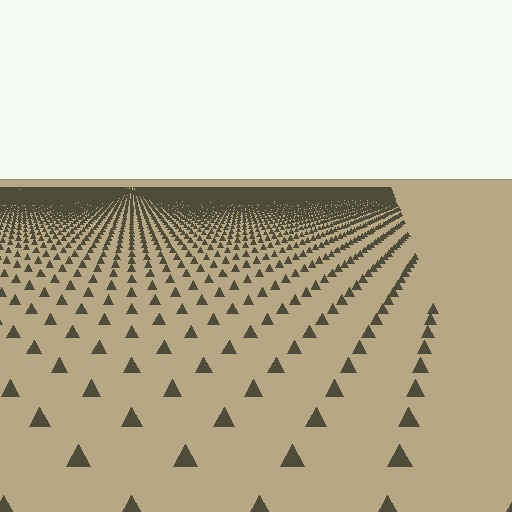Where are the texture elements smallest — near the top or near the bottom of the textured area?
Near the top.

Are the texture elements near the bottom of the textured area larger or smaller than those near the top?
Larger. Near the bottom, elements are closer to the viewer and appear at a bigger on-screen size.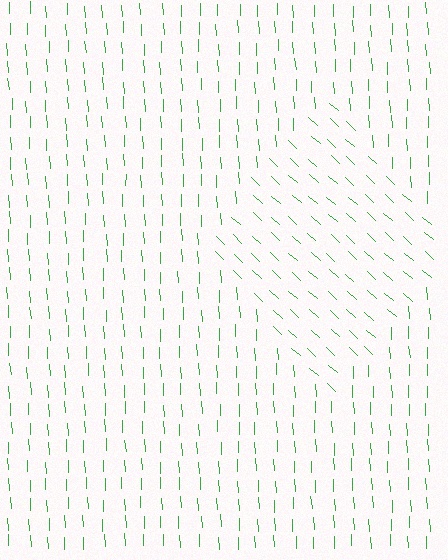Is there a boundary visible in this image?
Yes, there is a texture boundary formed by a change in line orientation.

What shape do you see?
I see a diamond.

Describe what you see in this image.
The image is filled with small green line segments. A diamond region in the image has lines oriented differently from the surrounding lines, creating a visible texture boundary.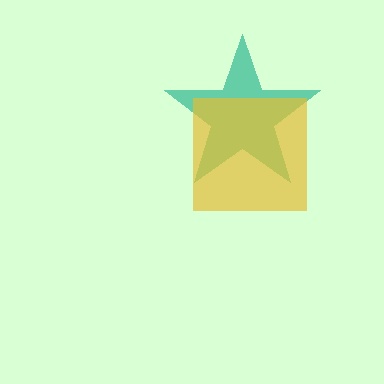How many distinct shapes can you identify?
There are 2 distinct shapes: a teal star, a yellow square.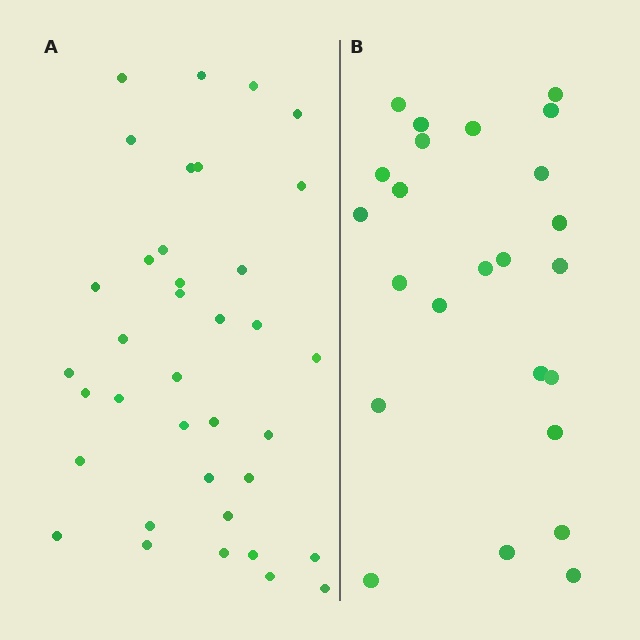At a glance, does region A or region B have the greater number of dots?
Region A (the left region) has more dots.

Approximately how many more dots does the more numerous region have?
Region A has approximately 15 more dots than region B.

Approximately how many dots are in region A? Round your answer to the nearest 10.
About 40 dots. (The exact count is 37, which rounds to 40.)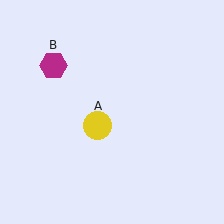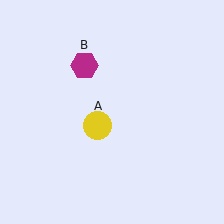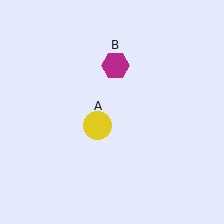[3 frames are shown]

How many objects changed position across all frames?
1 object changed position: magenta hexagon (object B).